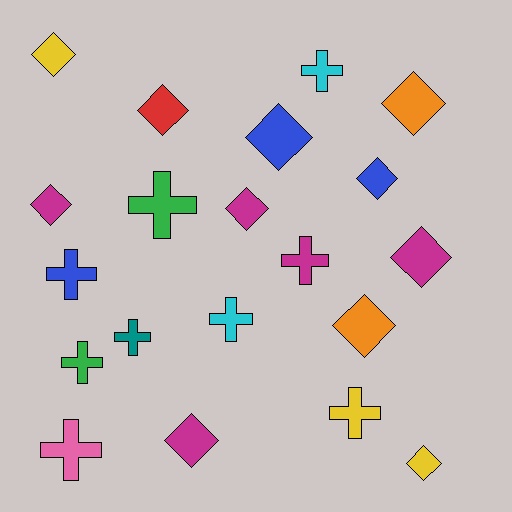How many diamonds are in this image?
There are 11 diamonds.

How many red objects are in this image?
There is 1 red object.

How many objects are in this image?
There are 20 objects.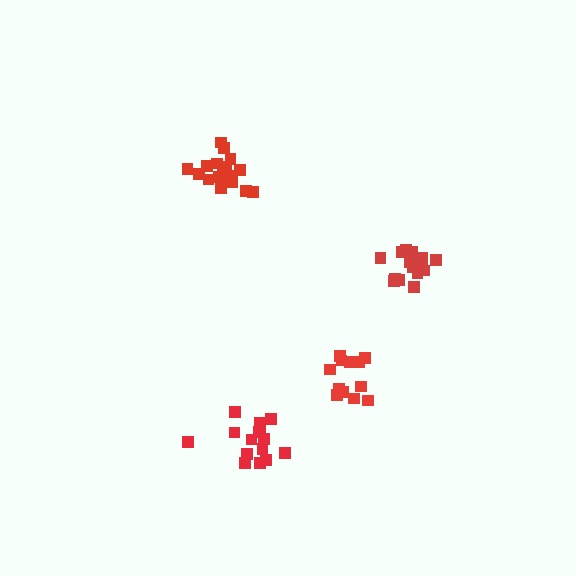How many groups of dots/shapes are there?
There are 4 groups.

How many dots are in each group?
Group 1: 15 dots, Group 2: 18 dots, Group 3: 15 dots, Group 4: 12 dots (60 total).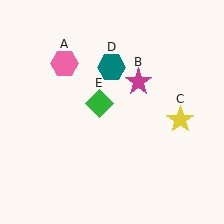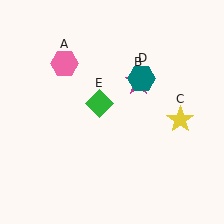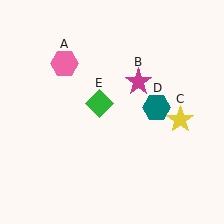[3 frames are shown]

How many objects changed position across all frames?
1 object changed position: teal hexagon (object D).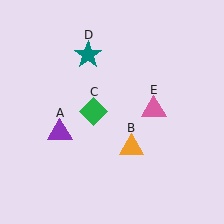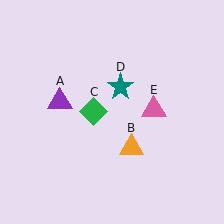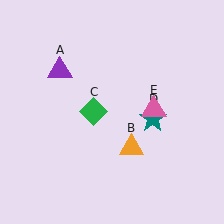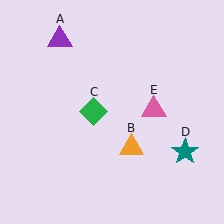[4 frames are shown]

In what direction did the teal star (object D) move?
The teal star (object D) moved down and to the right.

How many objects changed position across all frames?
2 objects changed position: purple triangle (object A), teal star (object D).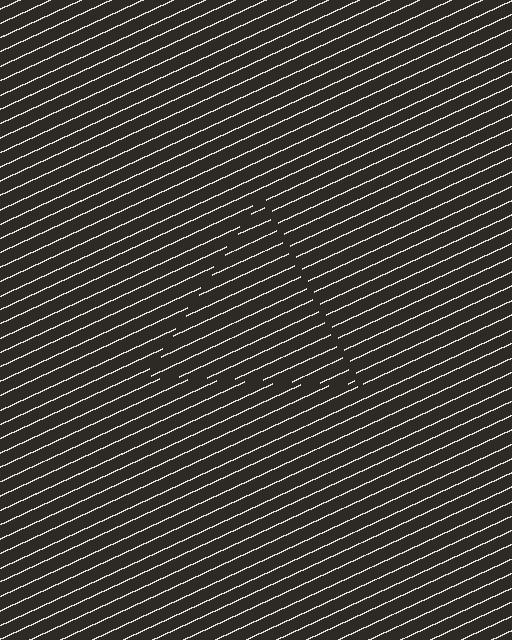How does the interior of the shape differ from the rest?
The interior of the shape contains the same grating, shifted by half a period — the contour is defined by the phase discontinuity where line-ends from the inner and outer gratings abut.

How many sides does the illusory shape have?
3 sides — the line-ends trace a triangle.